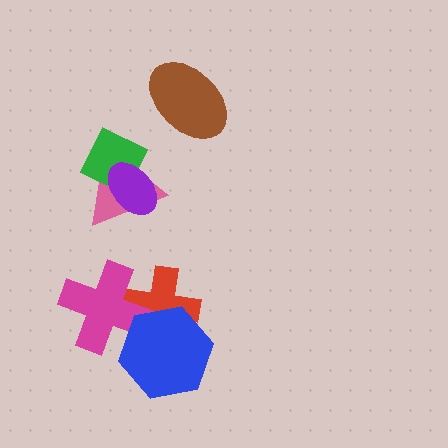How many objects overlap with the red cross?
2 objects overlap with the red cross.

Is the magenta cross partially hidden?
Yes, it is partially covered by another shape.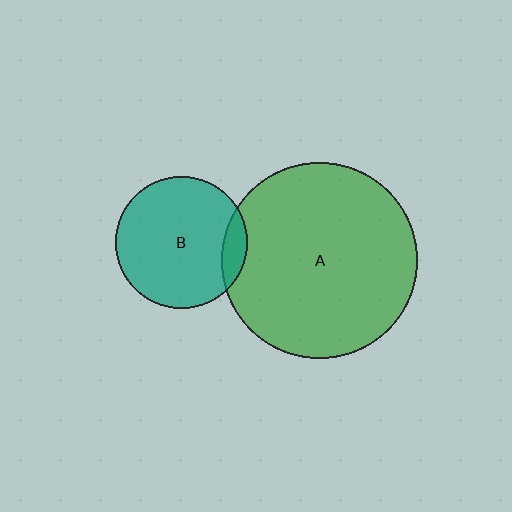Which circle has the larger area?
Circle A (green).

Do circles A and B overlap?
Yes.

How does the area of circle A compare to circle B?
Approximately 2.2 times.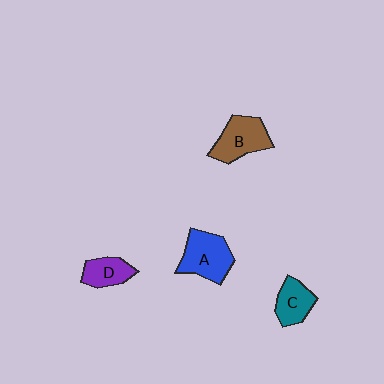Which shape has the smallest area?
Shape D (purple).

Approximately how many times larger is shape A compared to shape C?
Approximately 1.5 times.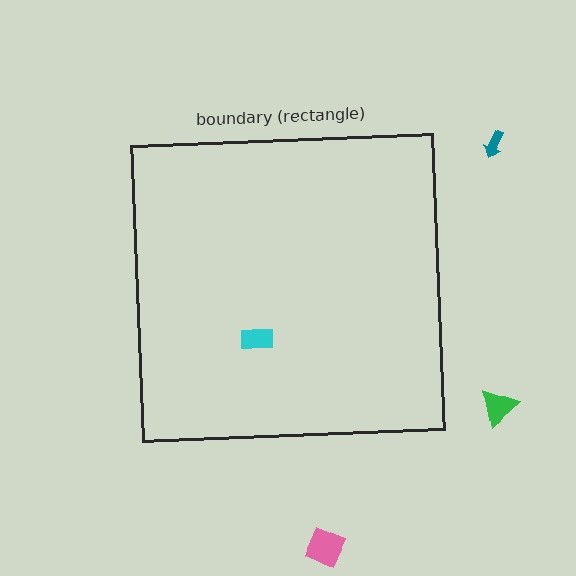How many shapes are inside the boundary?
1 inside, 3 outside.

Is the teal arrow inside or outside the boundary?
Outside.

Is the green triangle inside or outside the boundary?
Outside.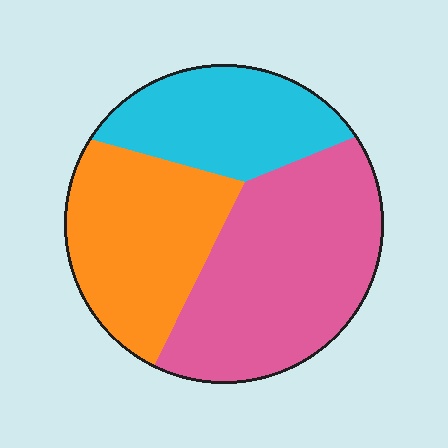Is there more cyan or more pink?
Pink.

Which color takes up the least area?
Cyan, at roughly 25%.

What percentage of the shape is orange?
Orange covers about 30% of the shape.